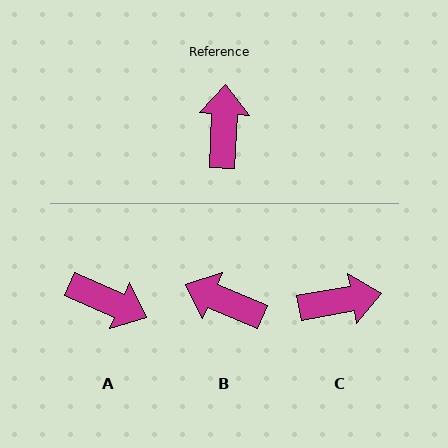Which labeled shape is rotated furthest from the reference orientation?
A, about 111 degrees away.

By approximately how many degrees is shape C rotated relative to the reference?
Approximately 78 degrees clockwise.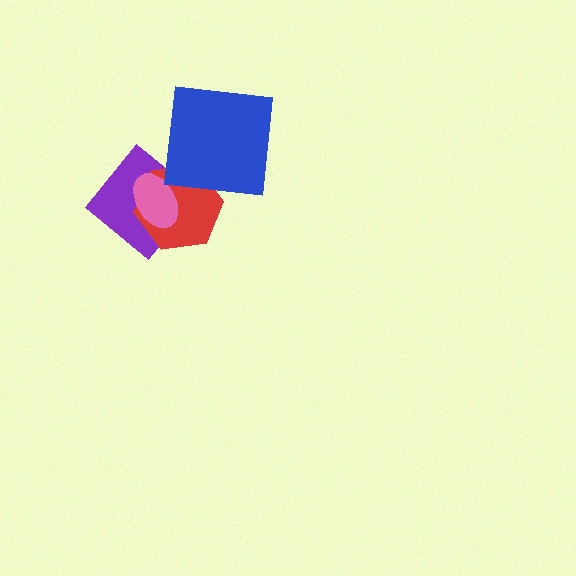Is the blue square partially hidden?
No, no other shape covers it.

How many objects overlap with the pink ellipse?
2 objects overlap with the pink ellipse.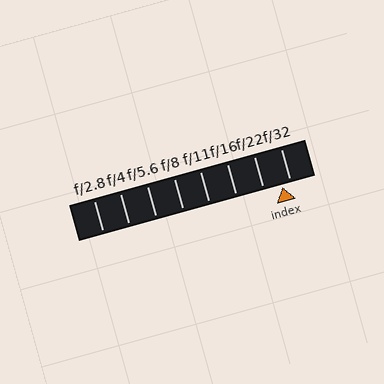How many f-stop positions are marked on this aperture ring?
There are 8 f-stop positions marked.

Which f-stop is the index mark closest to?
The index mark is closest to f/32.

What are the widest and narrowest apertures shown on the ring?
The widest aperture shown is f/2.8 and the narrowest is f/32.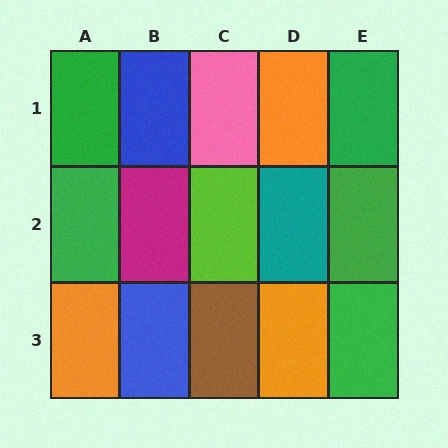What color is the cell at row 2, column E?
Green.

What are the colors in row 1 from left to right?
Green, blue, pink, orange, green.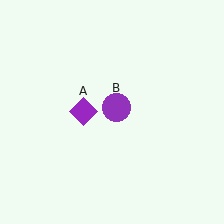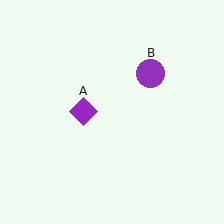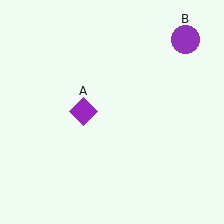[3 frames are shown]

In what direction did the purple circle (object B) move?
The purple circle (object B) moved up and to the right.